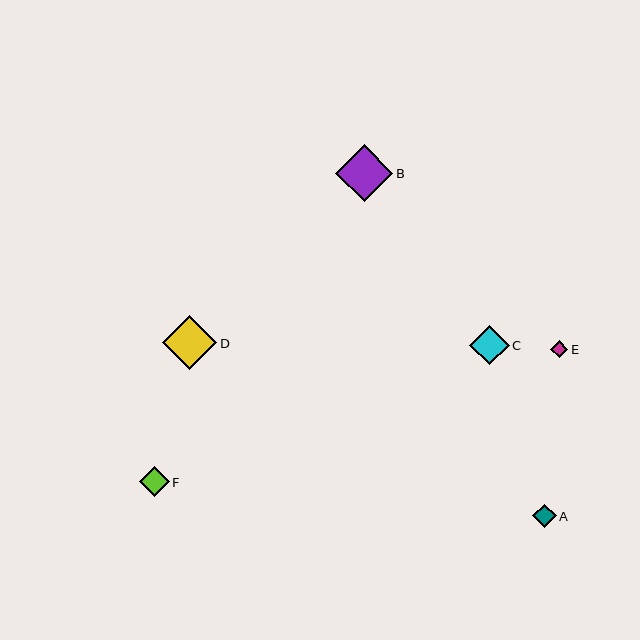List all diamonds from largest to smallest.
From largest to smallest: B, D, C, F, A, E.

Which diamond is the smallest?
Diamond E is the smallest with a size of approximately 17 pixels.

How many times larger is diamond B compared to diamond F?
Diamond B is approximately 1.9 times the size of diamond F.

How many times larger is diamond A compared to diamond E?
Diamond A is approximately 1.4 times the size of diamond E.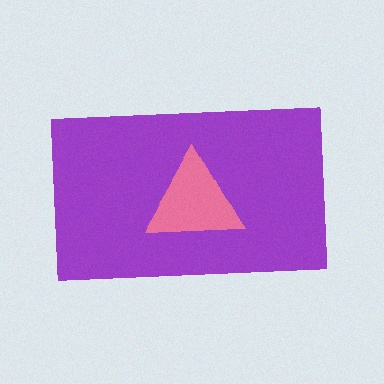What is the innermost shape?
The pink triangle.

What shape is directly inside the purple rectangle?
The pink triangle.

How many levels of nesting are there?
2.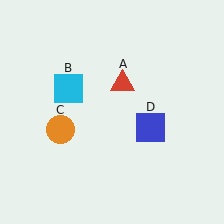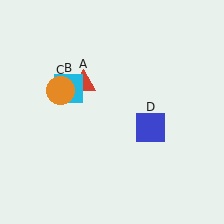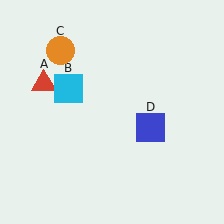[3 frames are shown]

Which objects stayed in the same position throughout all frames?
Cyan square (object B) and blue square (object D) remained stationary.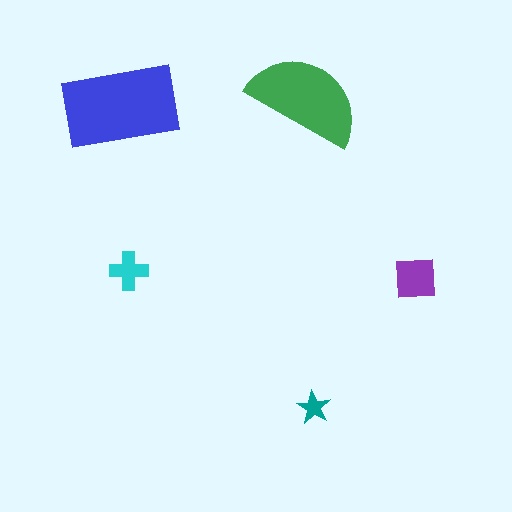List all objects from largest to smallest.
The blue rectangle, the green semicircle, the purple square, the cyan cross, the teal star.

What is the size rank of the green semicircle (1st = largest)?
2nd.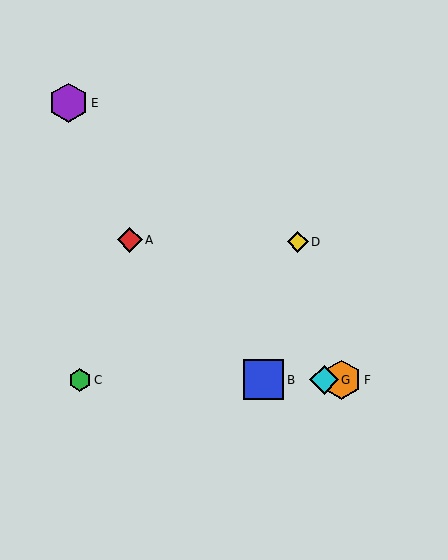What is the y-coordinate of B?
Object B is at y≈380.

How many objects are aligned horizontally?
4 objects (B, C, F, G) are aligned horizontally.